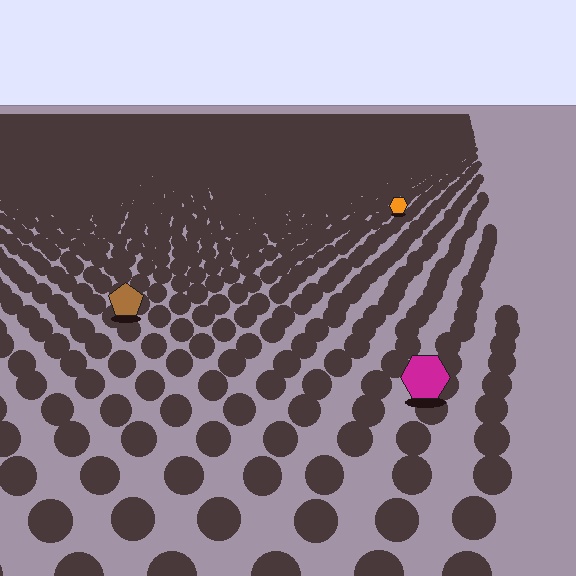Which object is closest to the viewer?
The magenta hexagon is closest. The texture marks near it are larger and more spread out.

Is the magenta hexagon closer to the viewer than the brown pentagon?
Yes. The magenta hexagon is closer — you can tell from the texture gradient: the ground texture is coarser near it.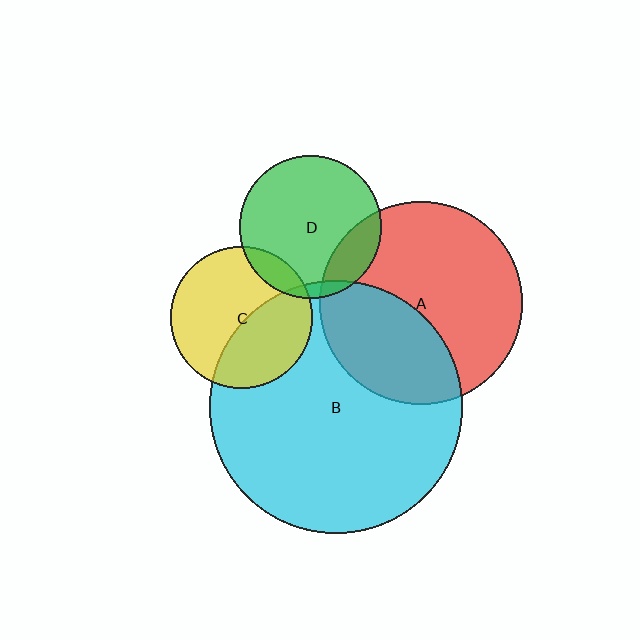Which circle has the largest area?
Circle B (cyan).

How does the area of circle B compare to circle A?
Approximately 1.6 times.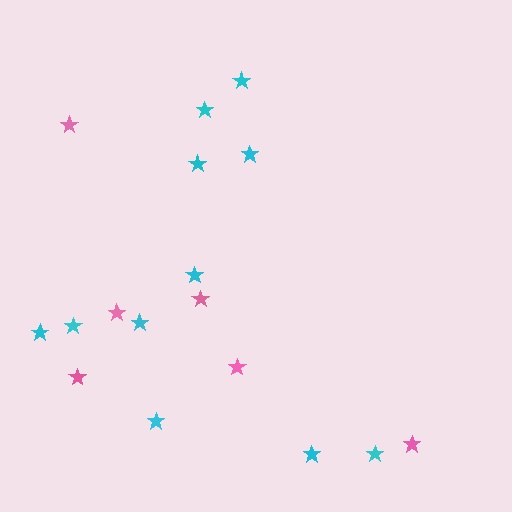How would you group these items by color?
There are 2 groups: one group of pink stars (6) and one group of cyan stars (11).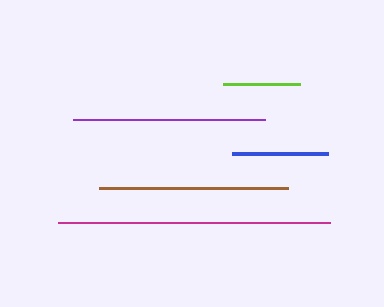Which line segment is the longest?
The magenta line is the longest at approximately 272 pixels.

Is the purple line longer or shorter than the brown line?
The purple line is longer than the brown line.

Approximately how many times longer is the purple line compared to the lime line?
The purple line is approximately 2.5 times the length of the lime line.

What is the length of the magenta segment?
The magenta segment is approximately 272 pixels long.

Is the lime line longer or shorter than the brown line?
The brown line is longer than the lime line.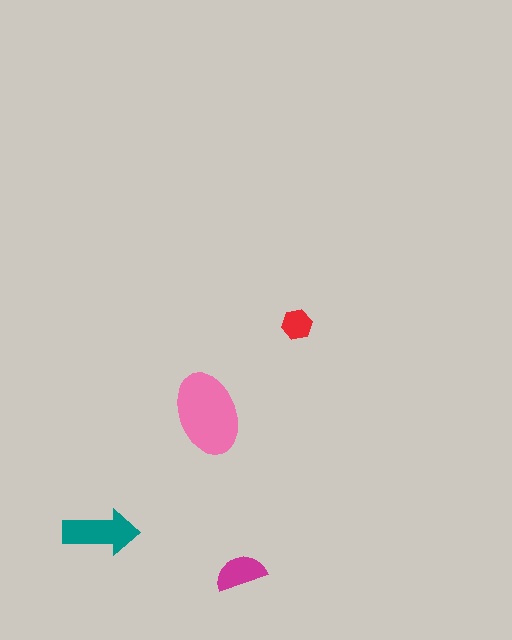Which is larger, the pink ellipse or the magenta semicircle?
The pink ellipse.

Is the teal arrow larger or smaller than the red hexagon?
Larger.